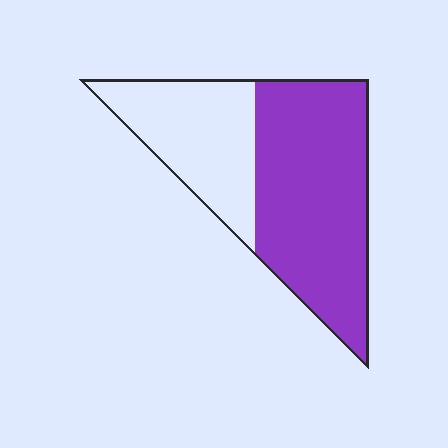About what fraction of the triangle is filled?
About five eighths (5/8).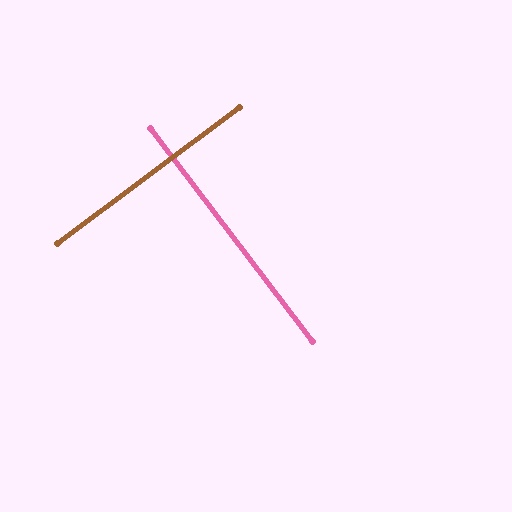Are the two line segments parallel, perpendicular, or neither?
Perpendicular — they meet at approximately 89°.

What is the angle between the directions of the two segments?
Approximately 89 degrees.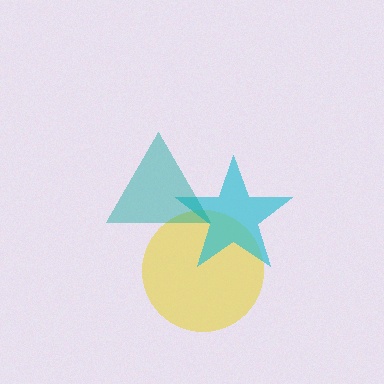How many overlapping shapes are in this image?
There are 3 overlapping shapes in the image.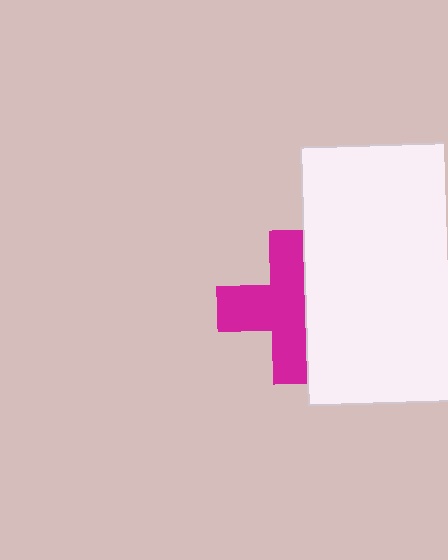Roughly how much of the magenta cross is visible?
About half of it is visible (roughly 64%).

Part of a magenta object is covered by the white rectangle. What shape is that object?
It is a cross.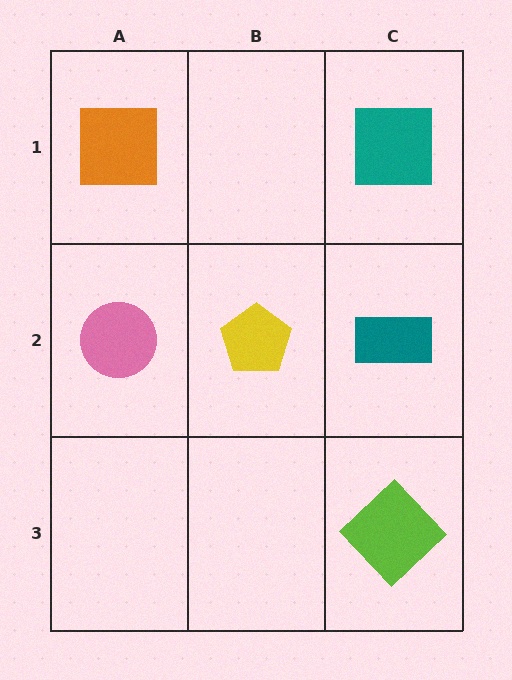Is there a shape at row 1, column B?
No, that cell is empty.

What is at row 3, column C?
A lime diamond.